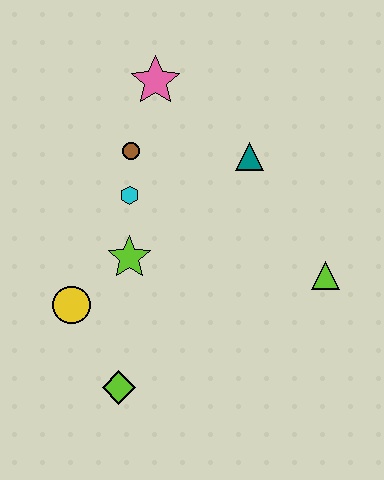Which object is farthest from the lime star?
The lime triangle is farthest from the lime star.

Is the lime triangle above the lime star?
No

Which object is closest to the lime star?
The cyan hexagon is closest to the lime star.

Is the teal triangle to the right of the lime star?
Yes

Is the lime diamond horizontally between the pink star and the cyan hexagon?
No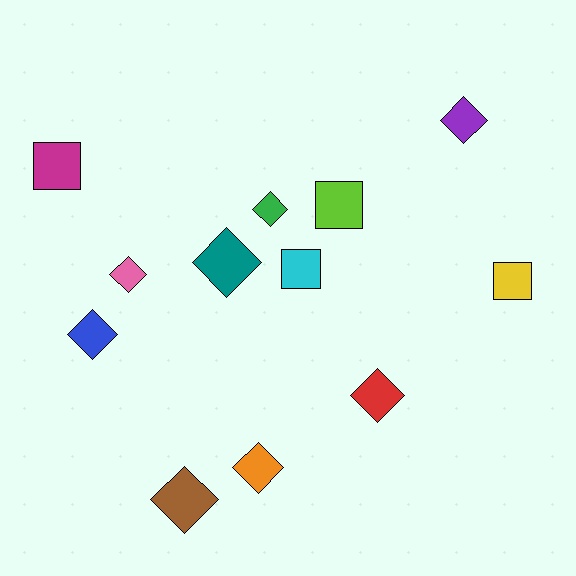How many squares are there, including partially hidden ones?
There are 4 squares.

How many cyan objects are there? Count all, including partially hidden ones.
There is 1 cyan object.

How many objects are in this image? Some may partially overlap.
There are 12 objects.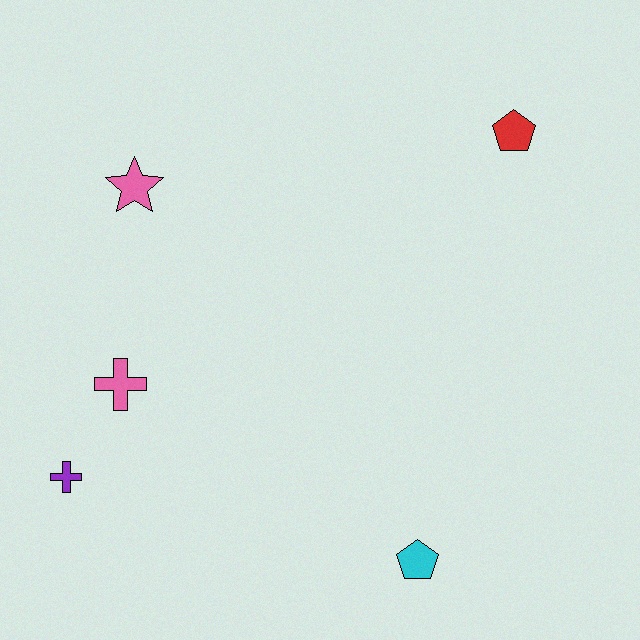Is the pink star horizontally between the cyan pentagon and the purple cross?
Yes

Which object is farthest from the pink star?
The cyan pentagon is farthest from the pink star.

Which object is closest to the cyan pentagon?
The pink cross is closest to the cyan pentagon.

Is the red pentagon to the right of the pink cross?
Yes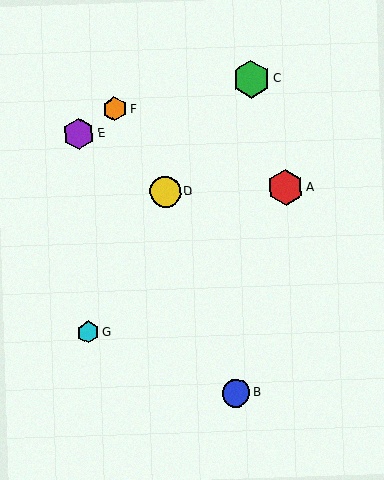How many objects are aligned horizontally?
2 objects (A, D) are aligned horizontally.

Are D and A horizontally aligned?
Yes, both are at y≈192.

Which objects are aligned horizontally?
Objects A, D are aligned horizontally.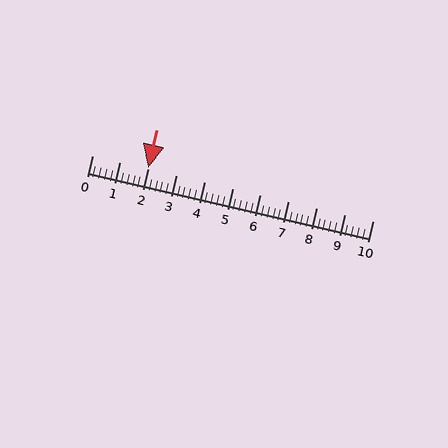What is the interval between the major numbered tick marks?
The major tick marks are spaced 1 units apart.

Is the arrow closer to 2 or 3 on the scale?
The arrow is closer to 2.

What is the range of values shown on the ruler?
The ruler shows values from 0 to 10.